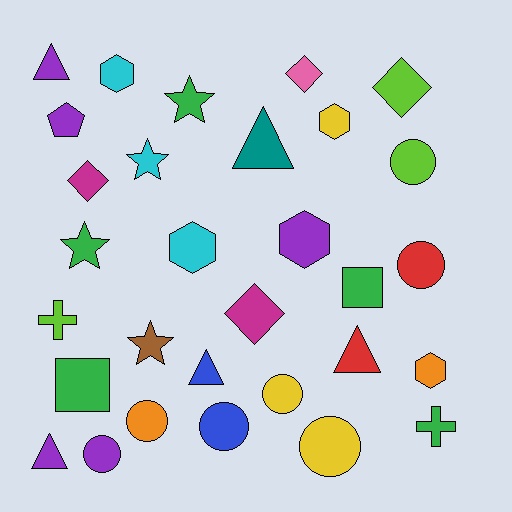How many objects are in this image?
There are 30 objects.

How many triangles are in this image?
There are 5 triangles.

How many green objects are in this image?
There are 5 green objects.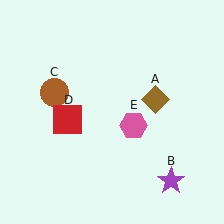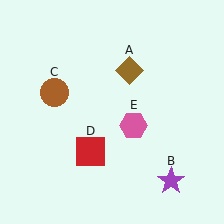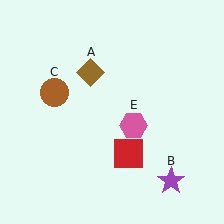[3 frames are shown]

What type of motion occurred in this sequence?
The brown diamond (object A), red square (object D) rotated counterclockwise around the center of the scene.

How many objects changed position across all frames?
2 objects changed position: brown diamond (object A), red square (object D).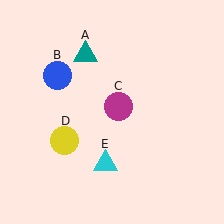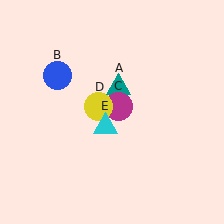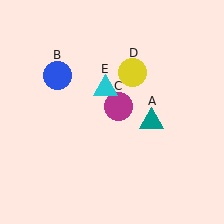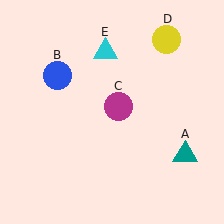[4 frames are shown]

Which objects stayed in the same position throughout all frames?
Blue circle (object B) and magenta circle (object C) remained stationary.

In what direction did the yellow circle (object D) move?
The yellow circle (object D) moved up and to the right.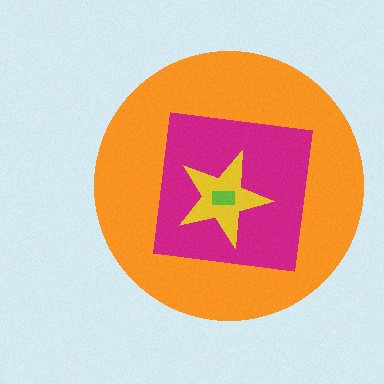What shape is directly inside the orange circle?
The magenta square.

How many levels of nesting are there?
4.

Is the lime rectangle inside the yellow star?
Yes.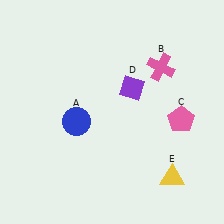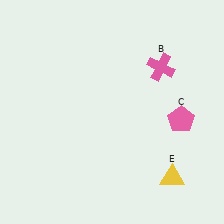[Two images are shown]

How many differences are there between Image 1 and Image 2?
There are 2 differences between the two images.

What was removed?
The purple diamond (D), the blue circle (A) were removed in Image 2.